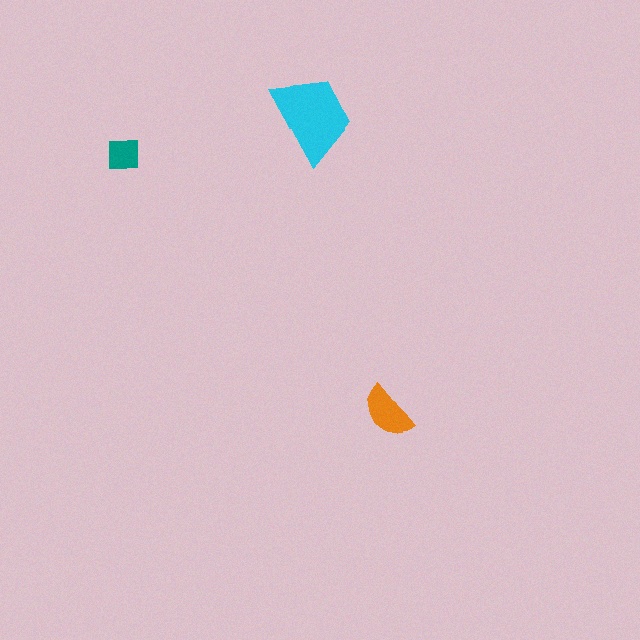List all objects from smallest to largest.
The teal square, the orange semicircle, the cyan trapezoid.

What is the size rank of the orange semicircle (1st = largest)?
2nd.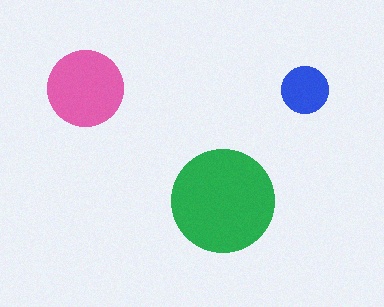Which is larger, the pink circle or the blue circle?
The pink one.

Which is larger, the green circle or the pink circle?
The green one.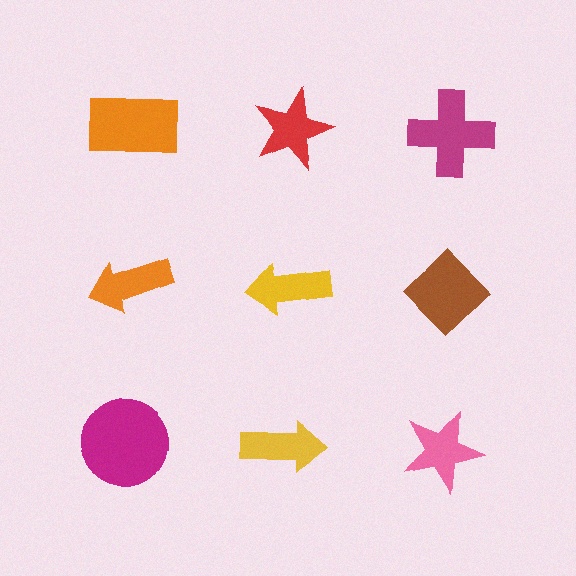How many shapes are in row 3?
3 shapes.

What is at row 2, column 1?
An orange arrow.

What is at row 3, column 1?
A magenta circle.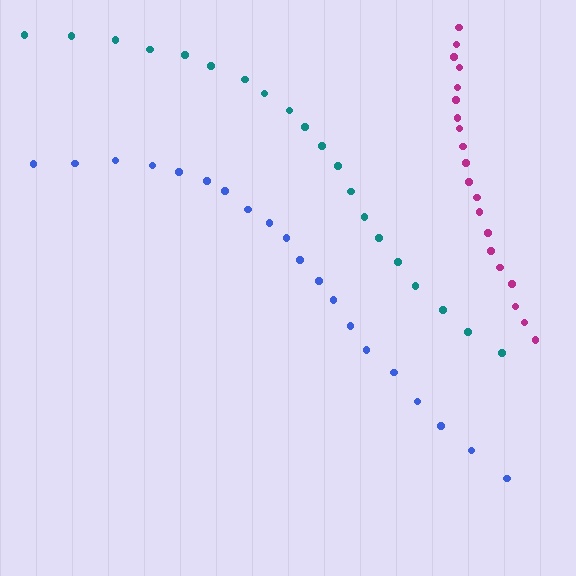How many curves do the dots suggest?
There are 3 distinct paths.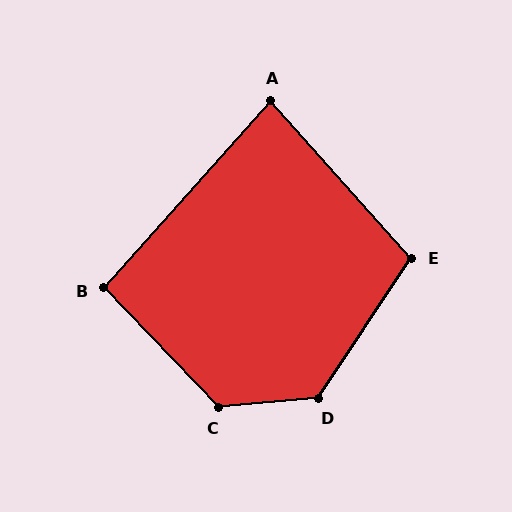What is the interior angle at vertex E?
Approximately 104 degrees (obtuse).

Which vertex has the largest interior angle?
C, at approximately 129 degrees.